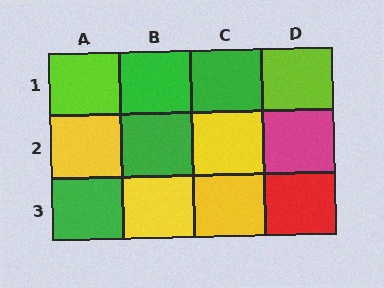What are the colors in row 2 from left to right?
Yellow, green, yellow, magenta.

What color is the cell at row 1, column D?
Lime.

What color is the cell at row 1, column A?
Lime.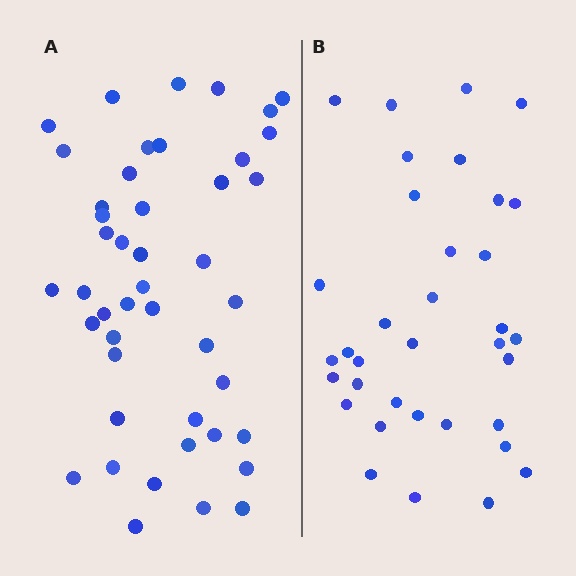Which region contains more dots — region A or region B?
Region A (the left region) has more dots.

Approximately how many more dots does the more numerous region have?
Region A has roughly 10 or so more dots than region B.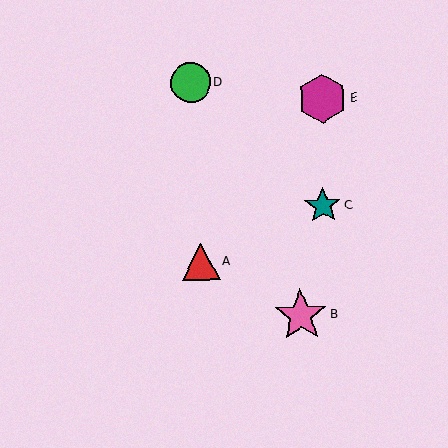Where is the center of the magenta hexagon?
The center of the magenta hexagon is at (322, 99).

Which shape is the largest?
The pink star (labeled B) is the largest.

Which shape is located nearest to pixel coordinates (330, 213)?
The teal star (labeled C) at (323, 206) is nearest to that location.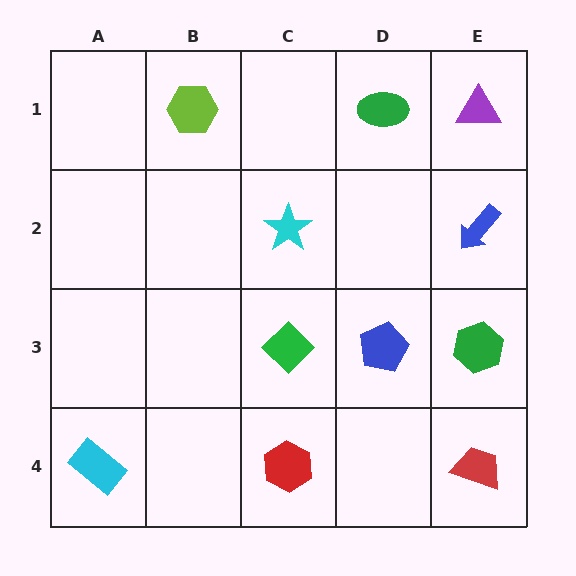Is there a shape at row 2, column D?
No, that cell is empty.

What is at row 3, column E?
A green hexagon.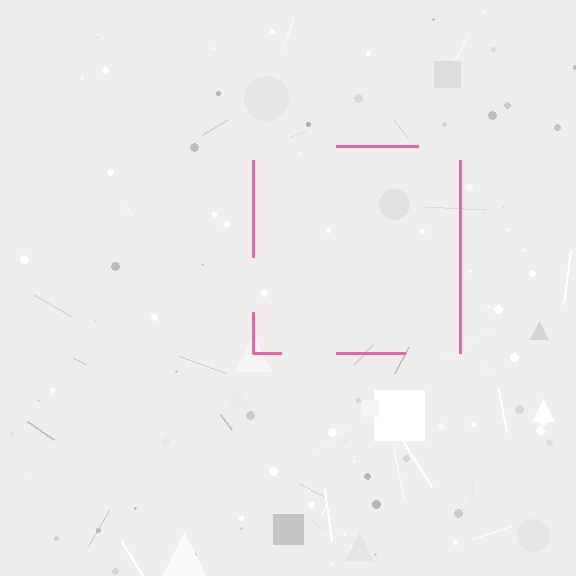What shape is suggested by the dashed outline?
The dashed outline suggests a square.